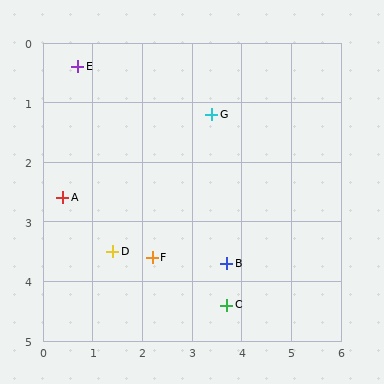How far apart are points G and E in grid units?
Points G and E are about 2.8 grid units apart.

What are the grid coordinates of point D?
Point D is at approximately (1.4, 3.5).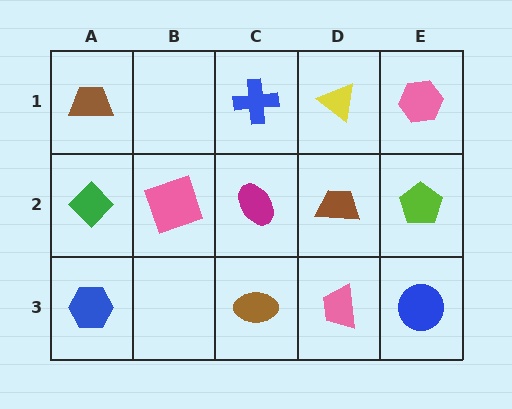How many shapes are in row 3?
4 shapes.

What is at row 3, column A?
A blue hexagon.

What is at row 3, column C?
A brown ellipse.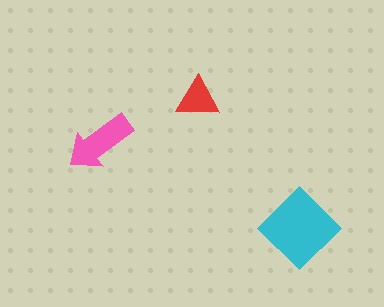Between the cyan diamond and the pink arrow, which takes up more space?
The cyan diamond.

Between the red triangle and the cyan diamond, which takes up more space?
The cyan diamond.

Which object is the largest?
The cyan diamond.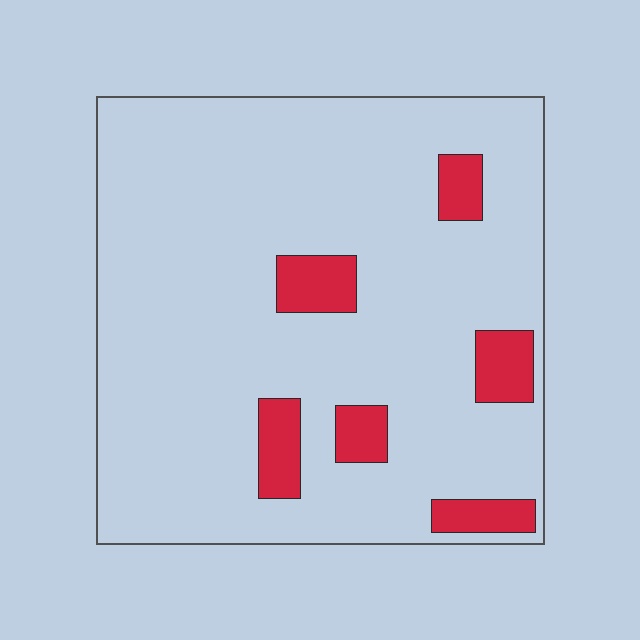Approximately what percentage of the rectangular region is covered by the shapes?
Approximately 10%.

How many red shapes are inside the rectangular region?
6.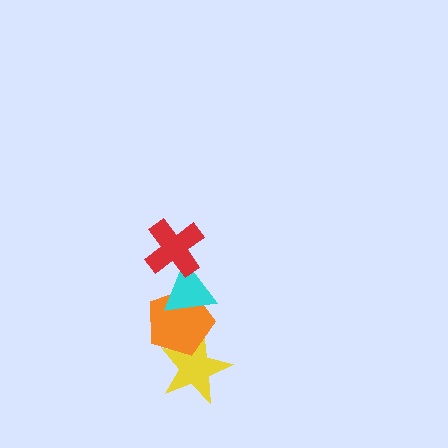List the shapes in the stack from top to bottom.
From top to bottom: the red cross, the cyan triangle, the orange pentagon, the yellow star.